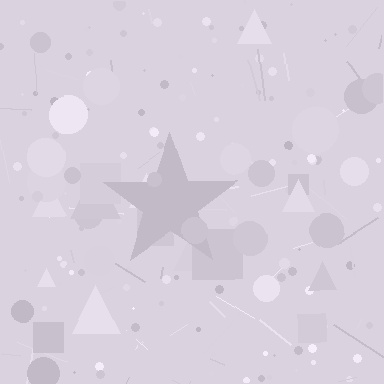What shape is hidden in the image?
A star is hidden in the image.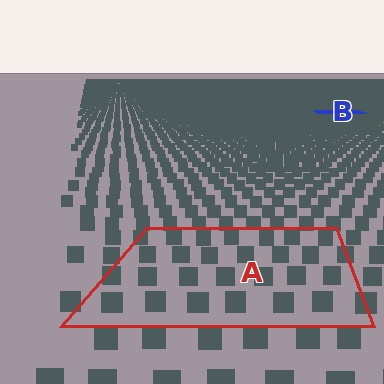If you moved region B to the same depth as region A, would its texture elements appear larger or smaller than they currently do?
They would appear larger. At a closer depth, the same texture elements are projected at a bigger on-screen size.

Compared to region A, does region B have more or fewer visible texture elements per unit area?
Region B has more texture elements per unit area — they are packed more densely because it is farther away.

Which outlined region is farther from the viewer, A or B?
Region B is farther from the viewer — the texture elements inside it appear smaller and more densely packed.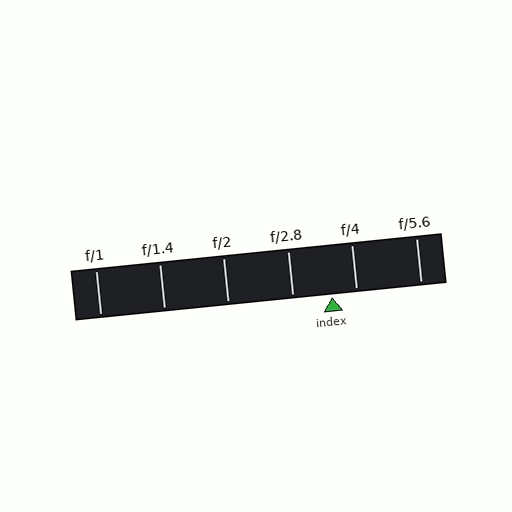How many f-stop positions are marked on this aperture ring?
There are 6 f-stop positions marked.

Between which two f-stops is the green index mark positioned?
The index mark is between f/2.8 and f/4.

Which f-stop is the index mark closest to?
The index mark is closest to f/4.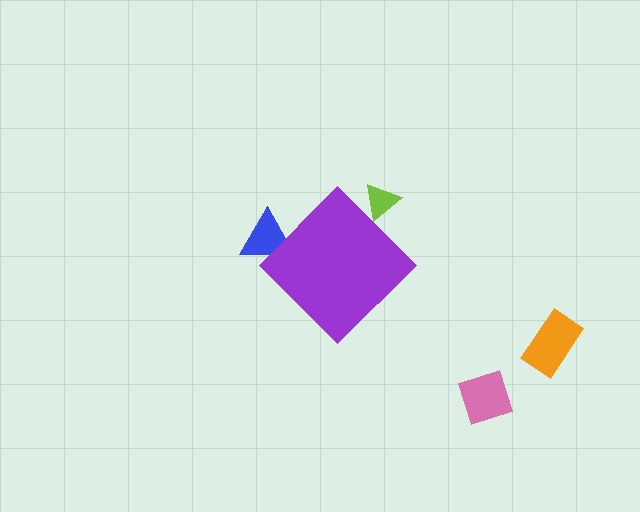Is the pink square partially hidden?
No, the pink square is fully visible.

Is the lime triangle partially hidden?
Yes, the lime triangle is partially hidden behind the purple diamond.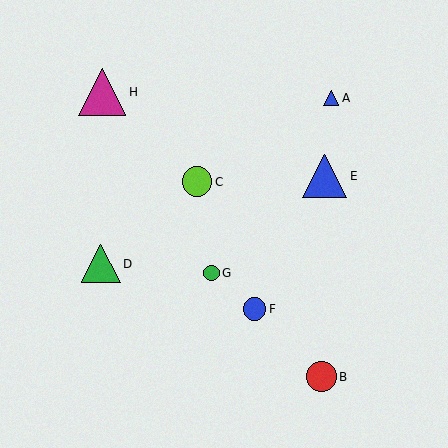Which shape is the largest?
The magenta triangle (labeled H) is the largest.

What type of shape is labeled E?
Shape E is a blue triangle.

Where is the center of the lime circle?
The center of the lime circle is at (197, 182).